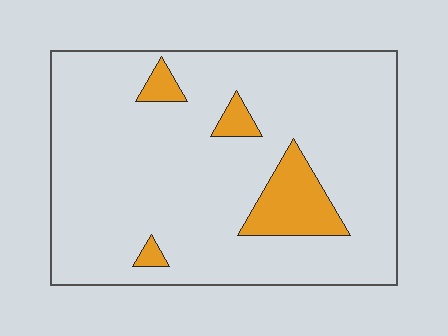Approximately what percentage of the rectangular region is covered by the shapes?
Approximately 10%.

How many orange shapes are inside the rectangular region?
4.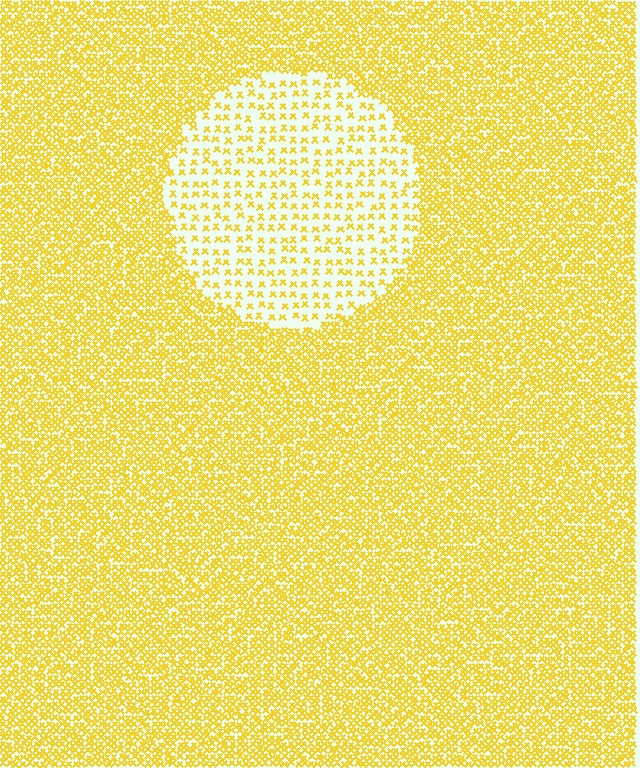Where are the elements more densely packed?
The elements are more densely packed outside the circle boundary.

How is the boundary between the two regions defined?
The boundary is defined by a change in element density (approximately 2.9x ratio). All elements are the same color, size, and shape.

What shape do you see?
I see a circle.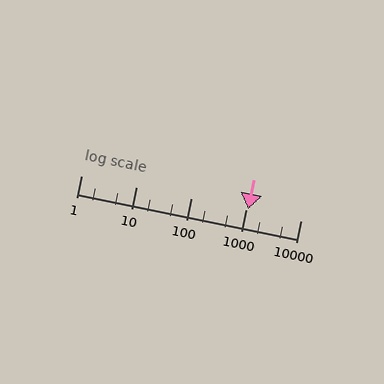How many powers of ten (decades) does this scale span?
The scale spans 4 decades, from 1 to 10000.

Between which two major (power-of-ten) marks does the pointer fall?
The pointer is between 1000 and 10000.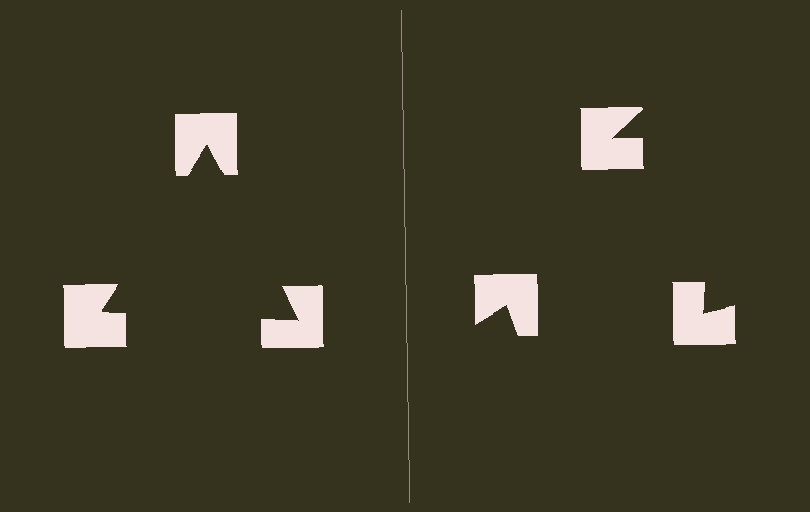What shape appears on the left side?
An illusory triangle.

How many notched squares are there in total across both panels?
6 — 3 on each side.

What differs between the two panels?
The notched squares are positioned identically on both sides; only the wedge orientations differ. On the left they align to a triangle; on the right they are misaligned.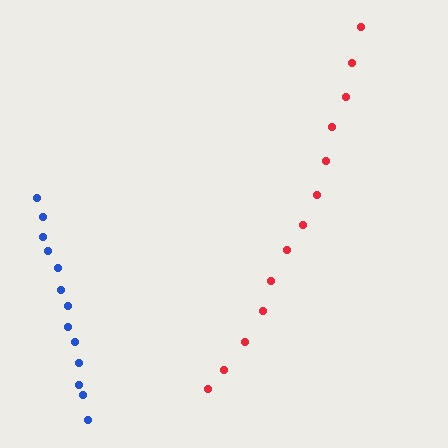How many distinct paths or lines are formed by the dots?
There are 2 distinct paths.